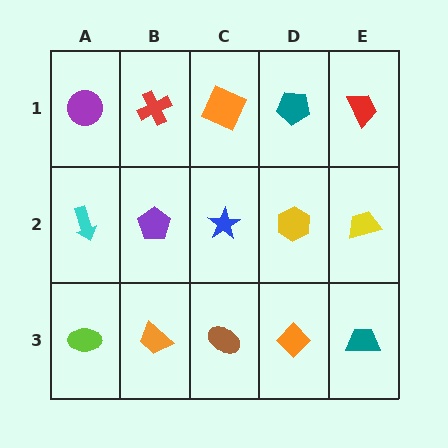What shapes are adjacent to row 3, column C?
A blue star (row 2, column C), an orange trapezoid (row 3, column B), an orange diamond (row 3, column D).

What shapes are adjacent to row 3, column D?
A yellow hexagon (row 2, column D), a brown ellipse (row 3, column C), a teal trapezoid (row 3, column E).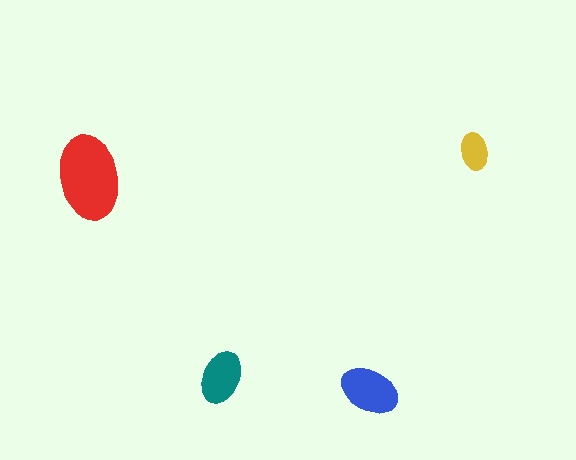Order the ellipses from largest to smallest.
the red one, the blue one, the teal one, the yellow one.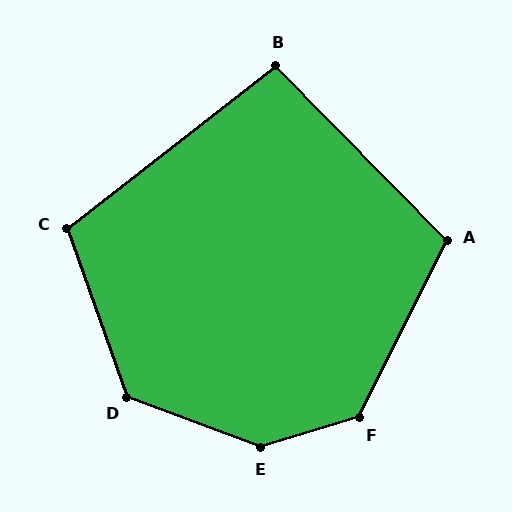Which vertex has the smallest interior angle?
B, at approximately 97 degrees.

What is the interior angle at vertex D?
Approximately 130 degrees (obtuse).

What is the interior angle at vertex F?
Approximately 133 degrees (obtuse).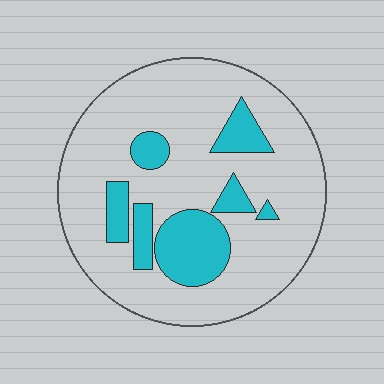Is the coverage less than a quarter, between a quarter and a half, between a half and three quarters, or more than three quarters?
Less than a quarter.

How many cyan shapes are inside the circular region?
7.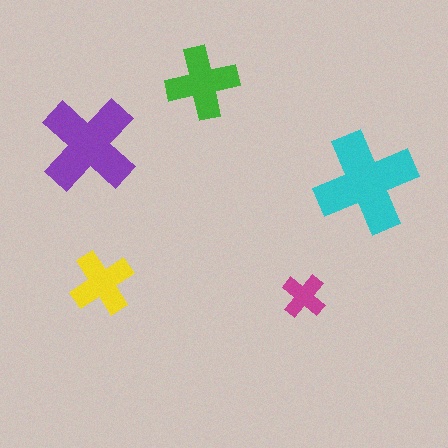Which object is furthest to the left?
The purple cross is leftmost.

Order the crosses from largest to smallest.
the cyan one, the purple one, the green one, the yellow one, the magenta one.